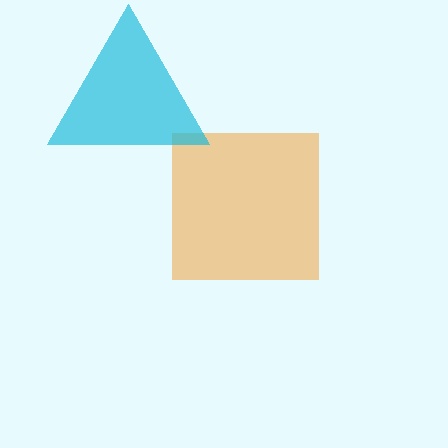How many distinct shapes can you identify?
There are 2 distinct shapes: an orange square, a cyan triangle.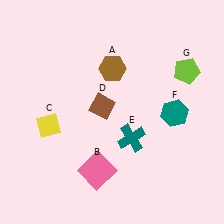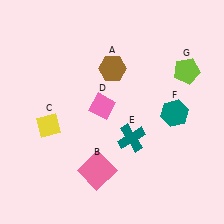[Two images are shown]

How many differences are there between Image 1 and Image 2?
There is 1 difference between the two images.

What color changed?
The diamond (D) changed from brown in Image 1 to pink in Image 2.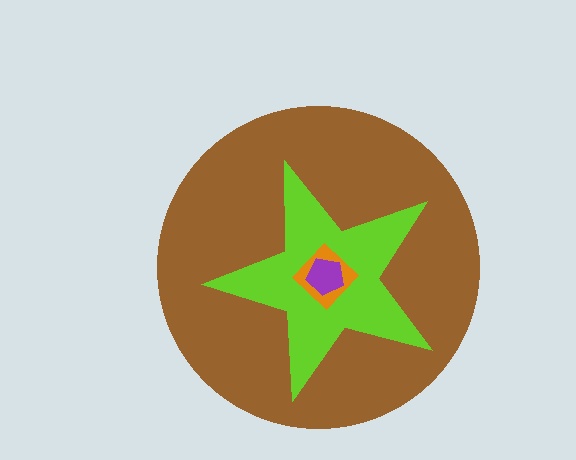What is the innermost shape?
The purple pentagon.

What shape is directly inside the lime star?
The orange diamond.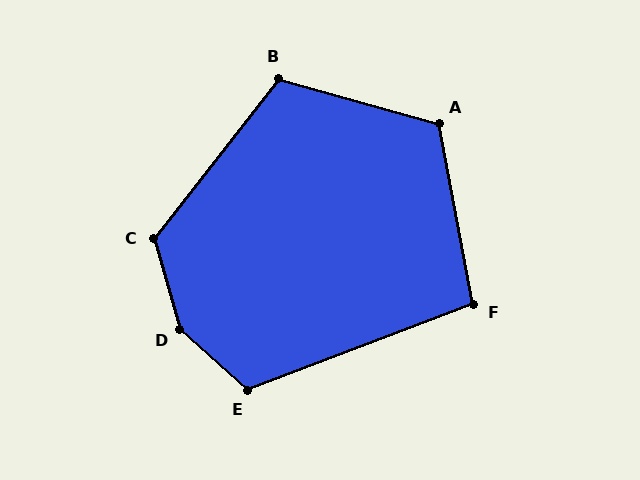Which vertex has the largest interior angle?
D, at approximately 148 degrees.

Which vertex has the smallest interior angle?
F, at approximately 100 degrees.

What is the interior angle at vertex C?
Approximately 126 degrees (obtuse).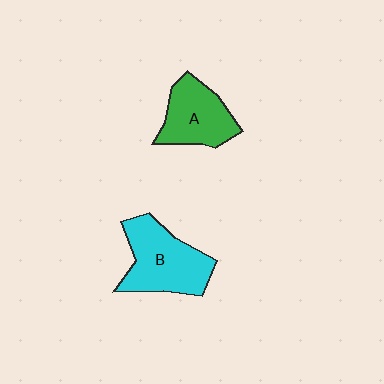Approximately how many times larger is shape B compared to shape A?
Approximately 1.3 times.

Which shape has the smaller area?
Shape A (green).